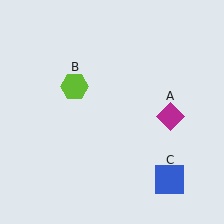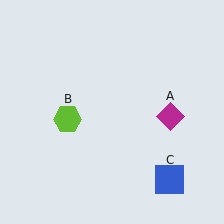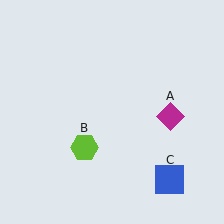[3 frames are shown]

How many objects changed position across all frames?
1 object changed position: lime hexagon (object B).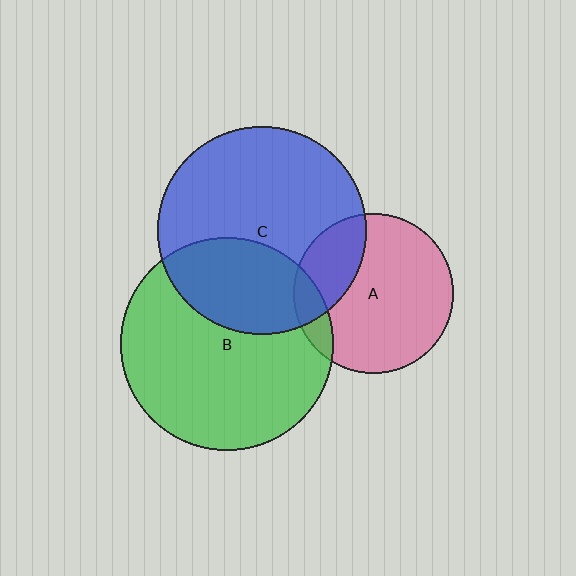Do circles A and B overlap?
Yes.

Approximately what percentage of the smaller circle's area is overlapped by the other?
Approximately 10%.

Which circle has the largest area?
Circle B (green).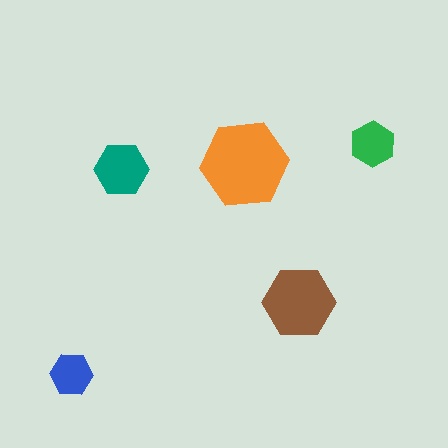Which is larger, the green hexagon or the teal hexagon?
The teal one.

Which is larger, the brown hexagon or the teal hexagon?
The brown one.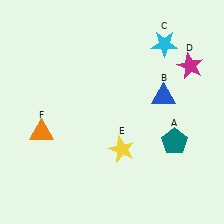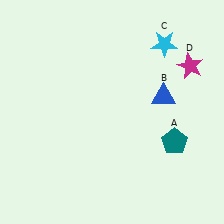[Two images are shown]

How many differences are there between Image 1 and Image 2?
There are 2 differences between the two images.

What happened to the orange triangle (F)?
The orange triangle (F) was removed in Image 2. It was in the bottom-left area of Image 1.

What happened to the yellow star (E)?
The yellow star (E) was removed in Image 2. It was in the bottom-right area of Image 1.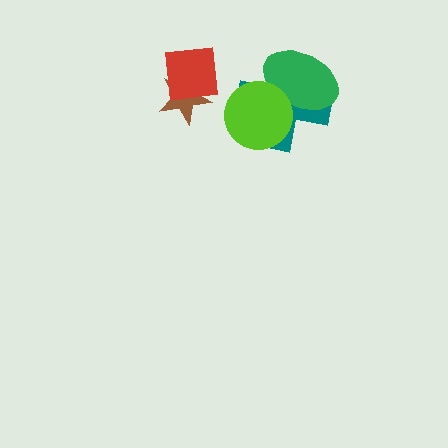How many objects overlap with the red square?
1 object overlaps with the red square.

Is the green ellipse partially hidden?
Yes, it is partially covered by another shape.